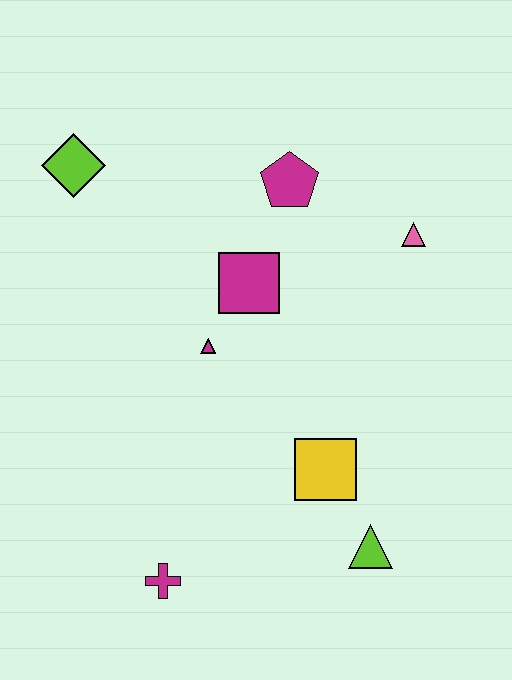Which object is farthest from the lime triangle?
The lime diamond is farthest from the lime triangle.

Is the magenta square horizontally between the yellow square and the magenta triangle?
Yes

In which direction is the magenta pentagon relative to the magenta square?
The magenta pentagon is above the magenta square.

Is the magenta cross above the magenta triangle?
No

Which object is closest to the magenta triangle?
The magenta square is closest to the magenta triangle.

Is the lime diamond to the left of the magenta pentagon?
Yes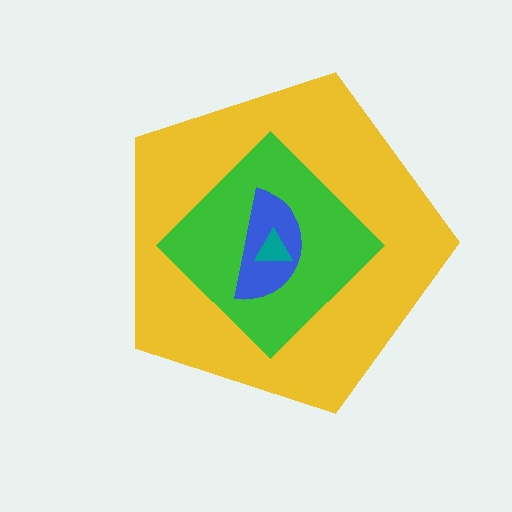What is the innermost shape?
The teal triangle.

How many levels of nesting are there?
4.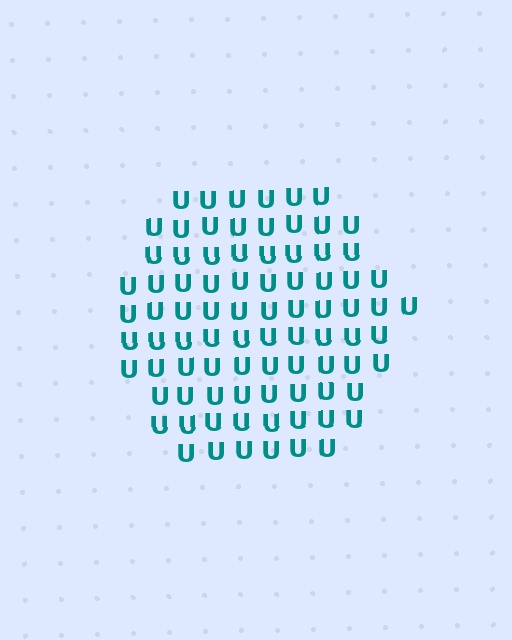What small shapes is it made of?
It is made of small letter U's.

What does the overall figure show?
The overall figure shows a hexagon.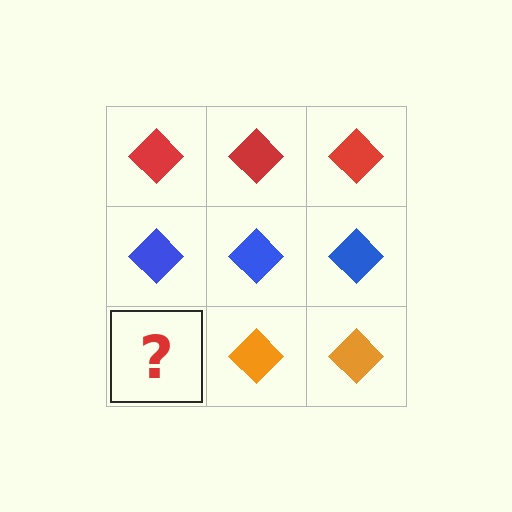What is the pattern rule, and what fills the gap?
The rule is that each row has a consistent color. The gap should be filled with an orange diamond.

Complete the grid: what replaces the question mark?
The question mark should be replaced with an orange diamond.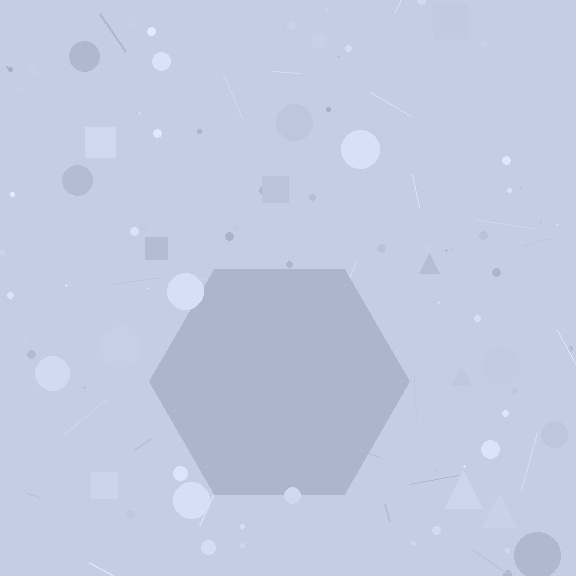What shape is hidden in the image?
A hexagon is hidden in the image.